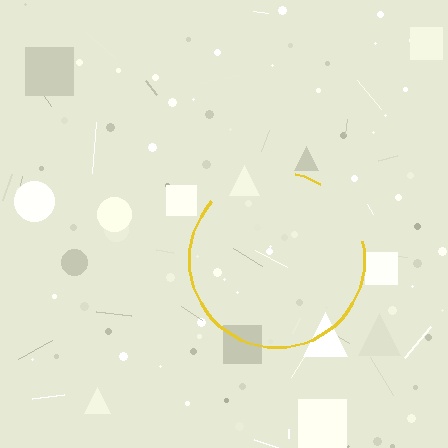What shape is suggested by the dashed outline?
The dashed outline suggests a circle.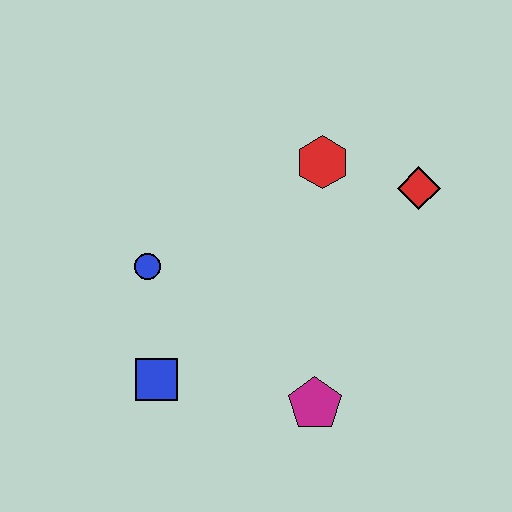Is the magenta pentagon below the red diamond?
Yes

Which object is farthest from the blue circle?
The red diamond is farthest from the blue circle.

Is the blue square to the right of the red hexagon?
No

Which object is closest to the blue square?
The blue circle is closest to the blue square.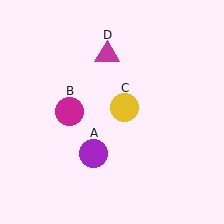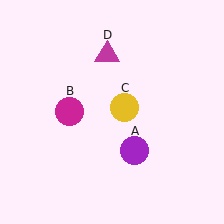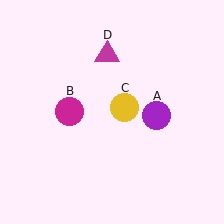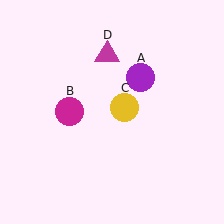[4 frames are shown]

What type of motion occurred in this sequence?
The purple circle (object A) rotated counterclockwise around the center of the scene.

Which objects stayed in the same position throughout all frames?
Magenta circle (object B) and yellow circle (object C) and magenta triangle (object D) remained stationary.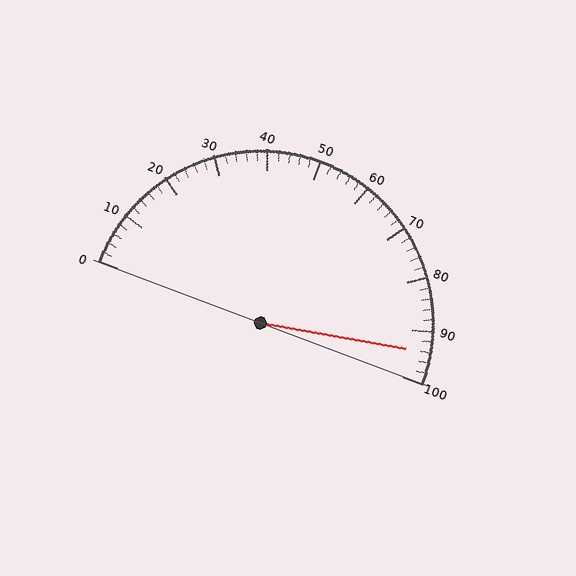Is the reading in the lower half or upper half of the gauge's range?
The reading is in the upper half of the range (0 to 100).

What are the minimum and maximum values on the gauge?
The gauge ranges from 0 to 100.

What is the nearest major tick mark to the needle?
The nearest major tick mark is 90.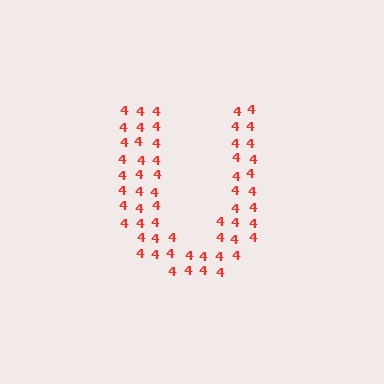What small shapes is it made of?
It is made of small digit 4's.